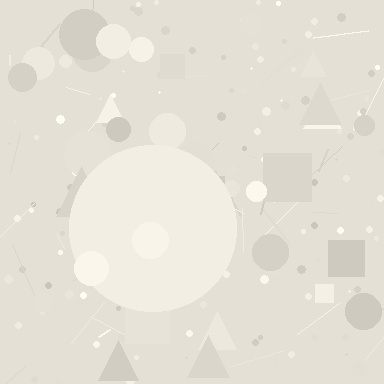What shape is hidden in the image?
A circle is hidden in the image.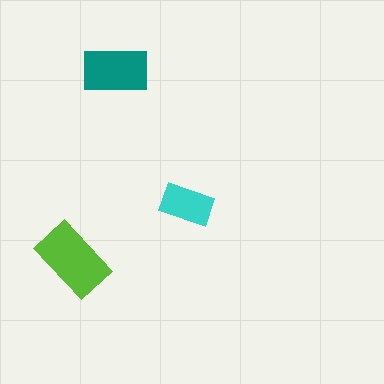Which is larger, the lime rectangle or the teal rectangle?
The lime one.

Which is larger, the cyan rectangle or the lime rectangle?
The lime one.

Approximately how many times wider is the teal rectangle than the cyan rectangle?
About 1.5 times wider.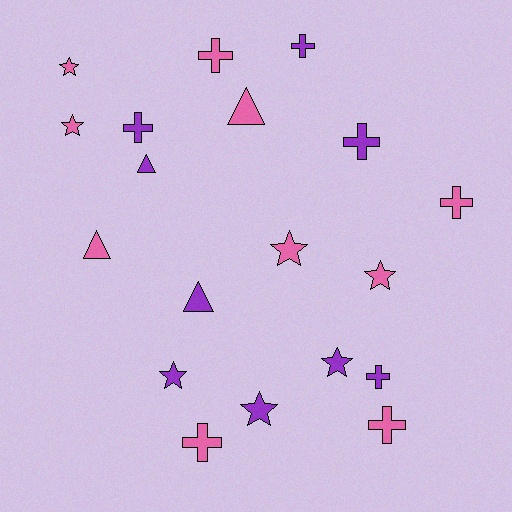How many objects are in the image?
There are 19 objects.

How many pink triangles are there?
There are 2 pink triangles.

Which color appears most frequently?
Pink, with 10 objects.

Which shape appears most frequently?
Cross, with 8 objects.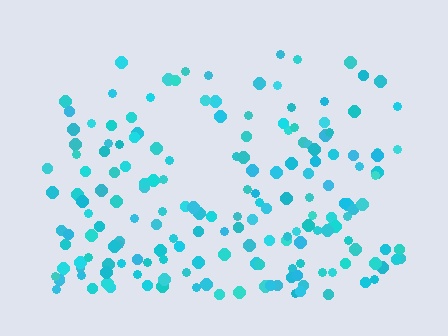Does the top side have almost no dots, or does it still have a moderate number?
Still a moderate number, just noticeably fewer than the bottom.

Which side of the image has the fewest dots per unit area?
The top.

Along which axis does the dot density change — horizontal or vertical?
Vertical.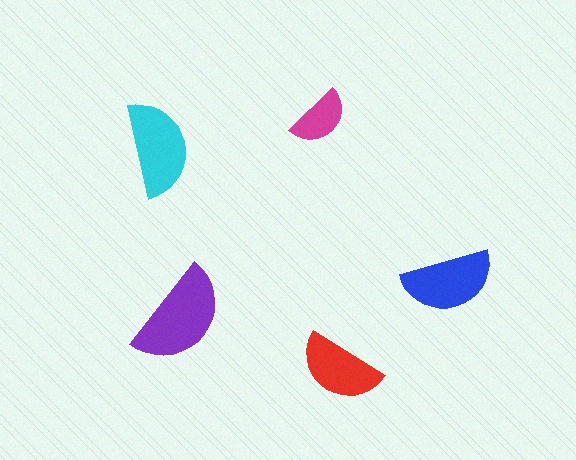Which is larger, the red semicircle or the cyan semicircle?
The cyan one.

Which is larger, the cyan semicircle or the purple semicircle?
The purple one.